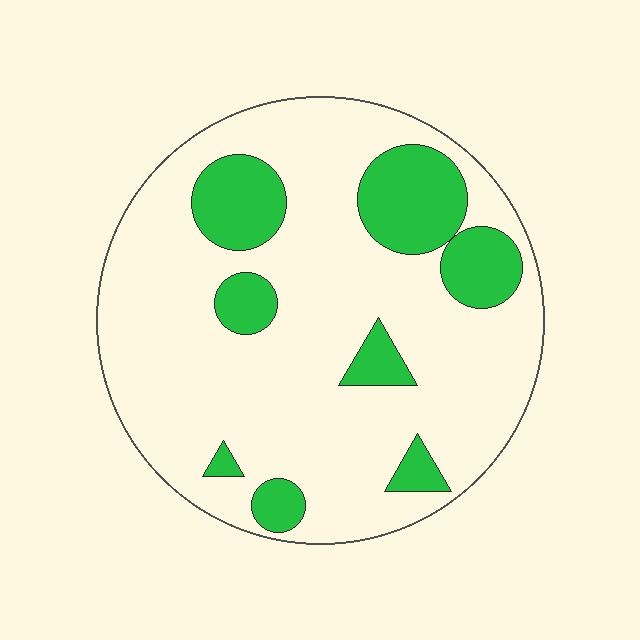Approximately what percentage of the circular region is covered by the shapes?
Approximately 20%.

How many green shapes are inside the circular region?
8.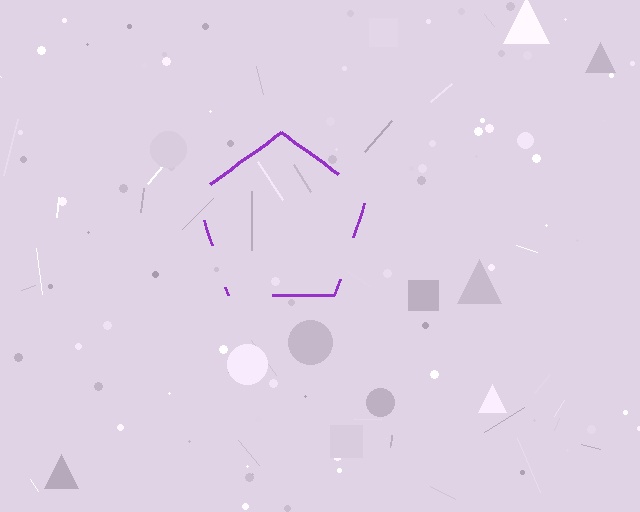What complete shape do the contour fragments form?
The contour fragments form a pentagon.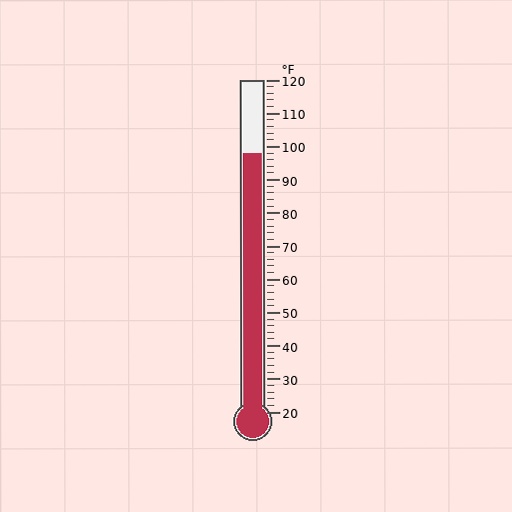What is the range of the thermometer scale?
The thermometer scale ranges from 20°F to 120°F.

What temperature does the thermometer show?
The thermometer shows approximately 98°F.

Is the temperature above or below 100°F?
The temperature is below 100°F.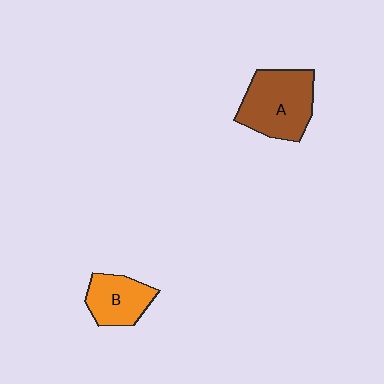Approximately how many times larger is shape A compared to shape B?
Approximately 1.5 times.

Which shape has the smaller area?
Shape B (orange).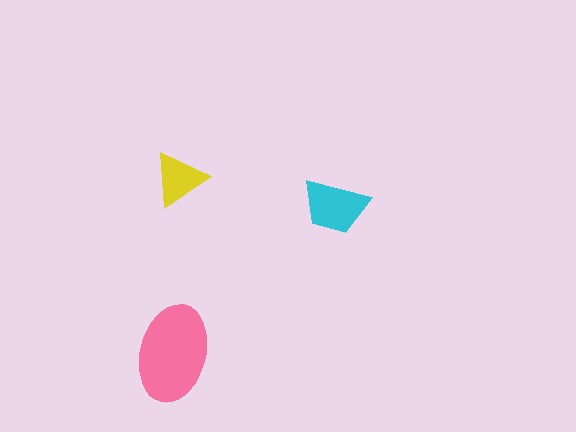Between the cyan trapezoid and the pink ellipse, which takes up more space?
The pink ellipse.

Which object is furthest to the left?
The pink ellipse is leftmost.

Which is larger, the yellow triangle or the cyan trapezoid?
The cyan trapezoid.